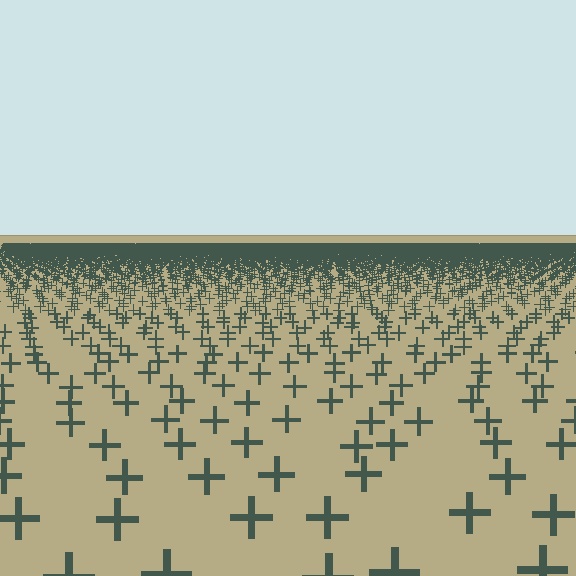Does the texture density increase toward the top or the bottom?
Density increases toward the top.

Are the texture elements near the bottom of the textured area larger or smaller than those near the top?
Larger. Near the bottom, elements are closer to the viewer and appear at a bigger on-screen size.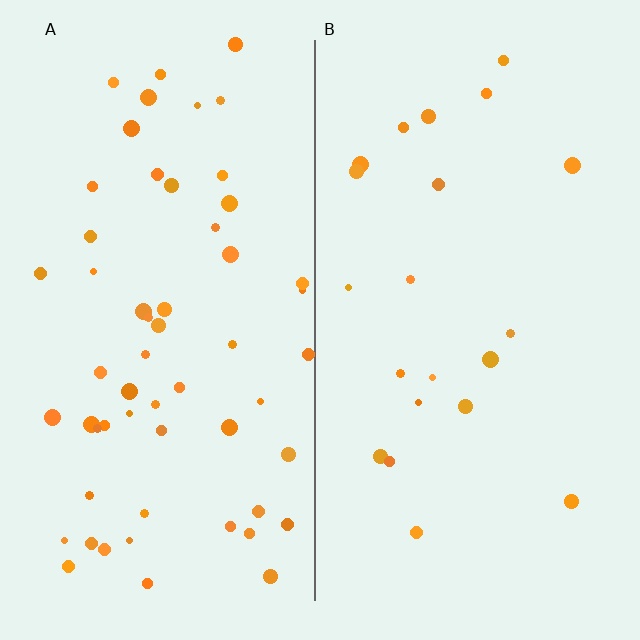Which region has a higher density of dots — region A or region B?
A (the left).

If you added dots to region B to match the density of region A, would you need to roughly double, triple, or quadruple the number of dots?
Approximately triple.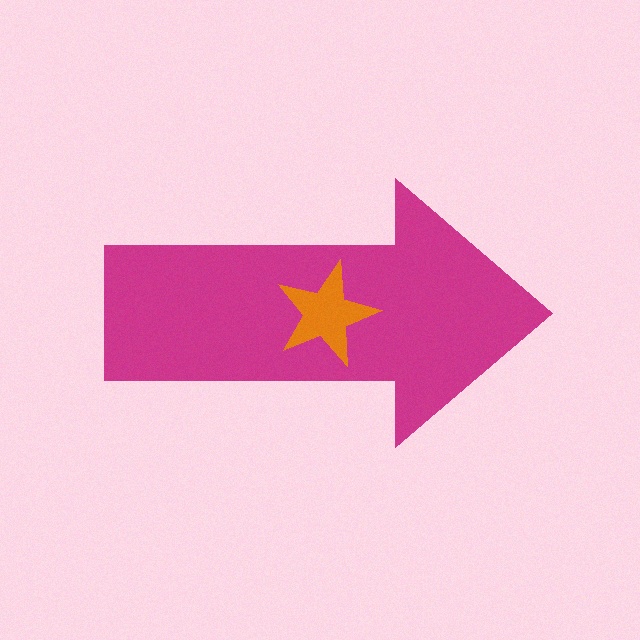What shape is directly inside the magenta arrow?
The orange star.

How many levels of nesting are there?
2.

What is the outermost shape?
The magenta arrow.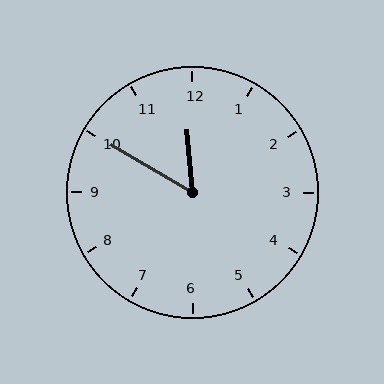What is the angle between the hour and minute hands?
Approximately 55 degrees.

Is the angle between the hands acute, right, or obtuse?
It is acute.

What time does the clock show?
11:50.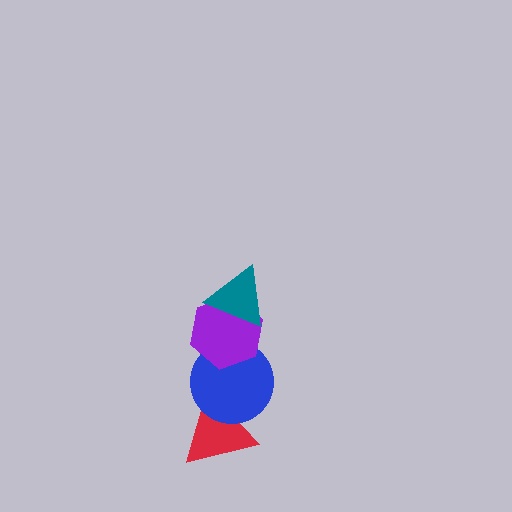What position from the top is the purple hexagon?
The purple hexagon is 2nd from the top.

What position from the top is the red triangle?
The red triangle is 4th from the top.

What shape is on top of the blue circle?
The purple hexagon is on top of the blue circle.